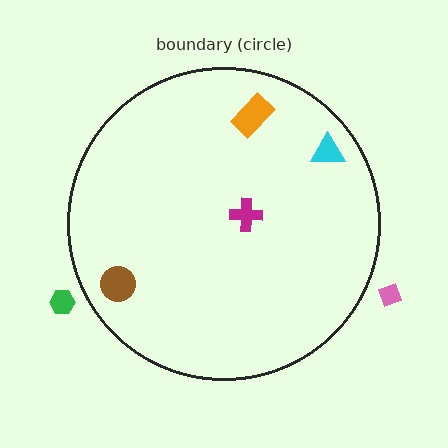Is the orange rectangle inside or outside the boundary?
Inside.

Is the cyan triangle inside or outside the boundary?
Inside.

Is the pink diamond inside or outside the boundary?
Outside.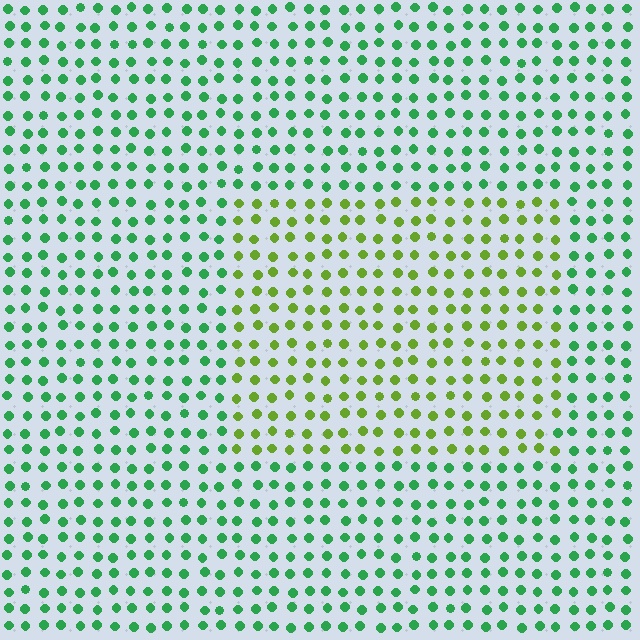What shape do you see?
I see a rectangle.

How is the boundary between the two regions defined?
The boundary is defined purely by a slight shift in hue (about 47 degrees). Spacing, size, and orientation are identical on both sides.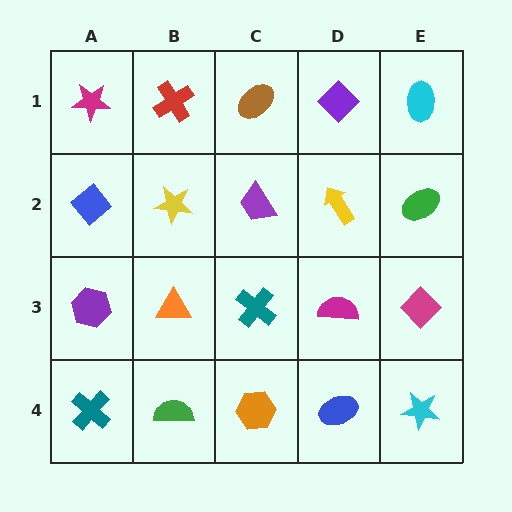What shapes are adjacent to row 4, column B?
An orange triangle (row 3, column B), a teal cross (row 4, column A), an orange hexagon (row 4, column C).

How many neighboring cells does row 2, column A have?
3.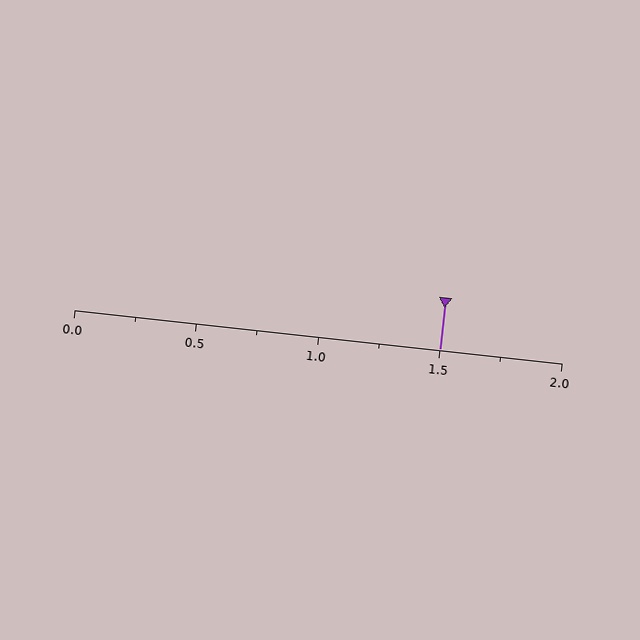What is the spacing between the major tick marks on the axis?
The major ticks are spaced 0.5 apart.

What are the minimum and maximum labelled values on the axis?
The axis runs from 0.0 to 2.0.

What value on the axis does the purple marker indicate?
The marker indicates approximately 1.5.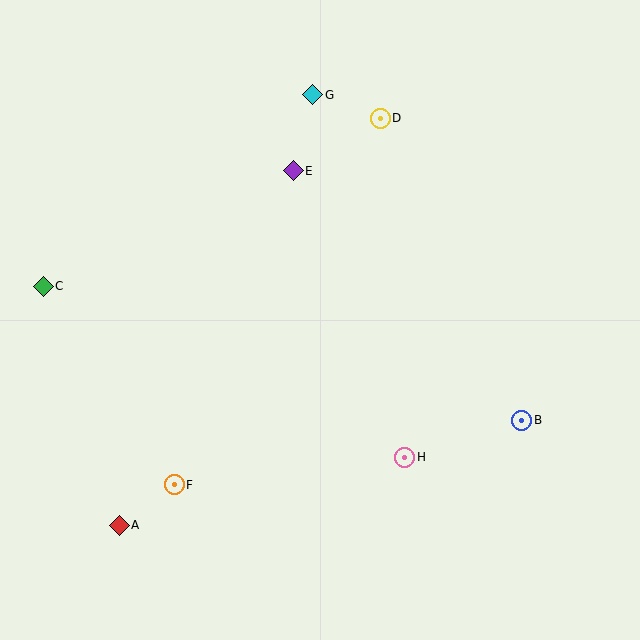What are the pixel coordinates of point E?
Point E is at (293, 171).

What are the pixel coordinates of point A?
Point A is at (119, 525).